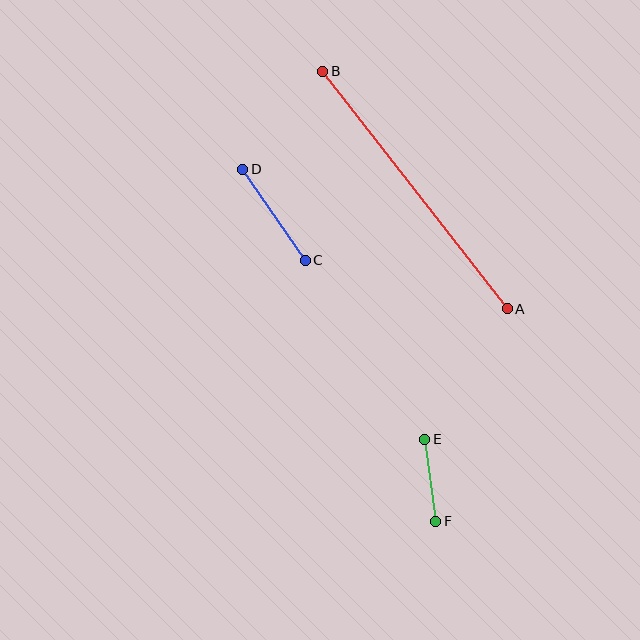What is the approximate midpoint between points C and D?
The midpoint is at approximately (274, 215) pixels.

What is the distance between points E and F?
The distance is approximately 83 pixels.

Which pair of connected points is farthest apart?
Points A and B are farthest apart.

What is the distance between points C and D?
The distance is approximately 110 pixels.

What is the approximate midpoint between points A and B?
The midpoint is at approximately (415, 190) pixels.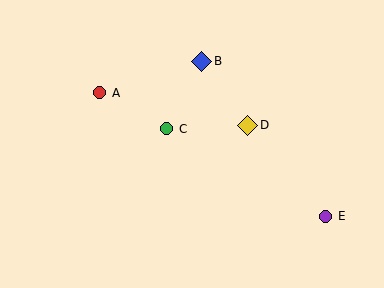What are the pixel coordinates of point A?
Point A is at (100, 93).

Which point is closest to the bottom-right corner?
Point E is closest to the bottom-right corner.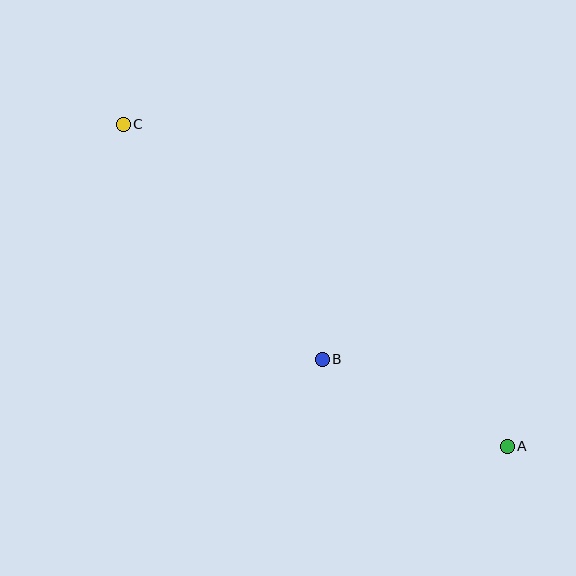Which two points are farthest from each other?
Points A and C are farthest from each other.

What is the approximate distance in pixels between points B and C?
The distance between B and C is approximately 308 pixels.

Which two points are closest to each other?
Points A and B are closest to each other.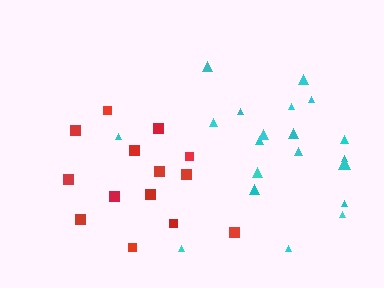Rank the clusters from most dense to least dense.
red, cyan.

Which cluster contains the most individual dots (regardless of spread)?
Cyan (20).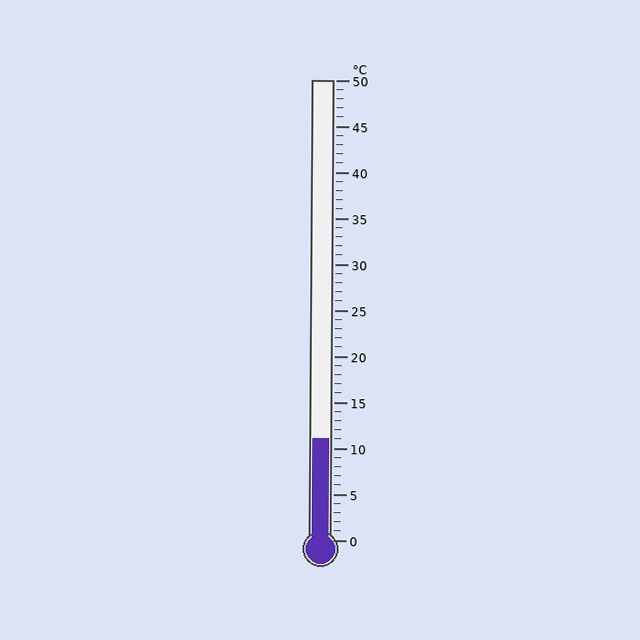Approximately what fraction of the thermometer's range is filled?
The thermometer is filled to approximately 20% of its range.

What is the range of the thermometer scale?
The thermometer scale ranges from 0°C to 50°C.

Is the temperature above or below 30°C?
The temperature is below 30°C.